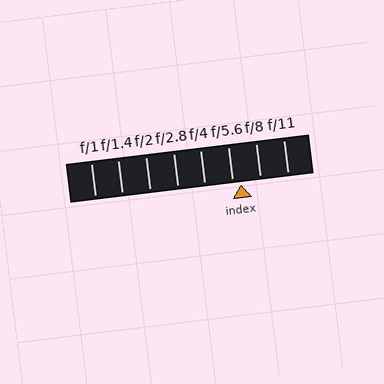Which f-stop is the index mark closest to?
The index mark is closest to f/5.6.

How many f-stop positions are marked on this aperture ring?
There are 8 f-stop positions marked.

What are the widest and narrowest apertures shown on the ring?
The widest aperture shown is f/1 and the narrowest is f/11.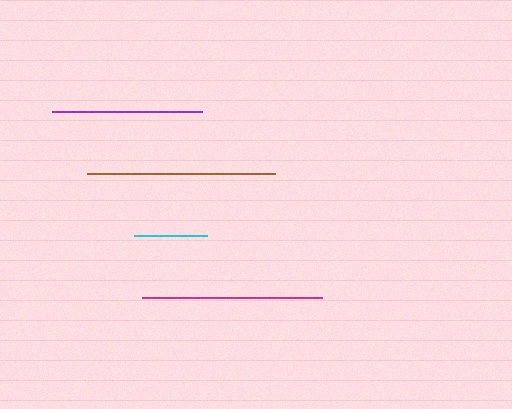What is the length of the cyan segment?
The cyan segment is approximately 73 pixels long.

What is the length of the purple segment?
The purple segment is approximately 150 pixels long.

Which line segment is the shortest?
The cyan line is the shortest at approximately 73 pixels.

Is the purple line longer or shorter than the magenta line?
The magenta line is longer than the purple line.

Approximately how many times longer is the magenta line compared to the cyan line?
The magenta line is approximately 2.5 times the length of the cyan line.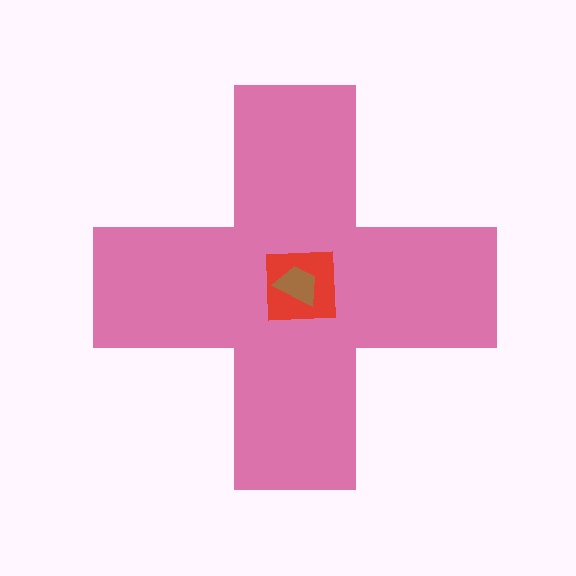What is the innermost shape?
The brown trapezoid.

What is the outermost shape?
The pink cross.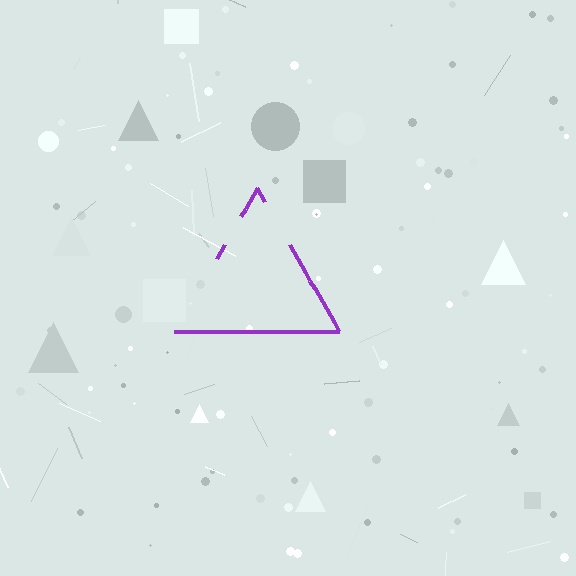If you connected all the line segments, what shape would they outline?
They would outline a triangle.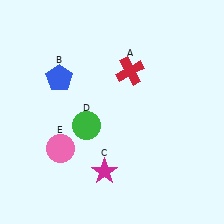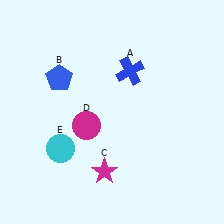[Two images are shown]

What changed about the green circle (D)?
In Image 1, D is green. In Image 2, it changed to magenta.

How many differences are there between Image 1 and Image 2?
There are 3 differences between the two images.